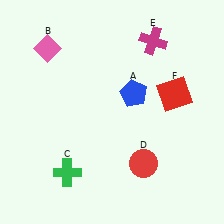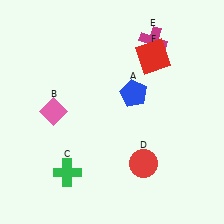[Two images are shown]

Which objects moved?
The objects that moved are: the pink diamond (B), the red square (F).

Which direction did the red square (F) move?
The red square (F) moved up.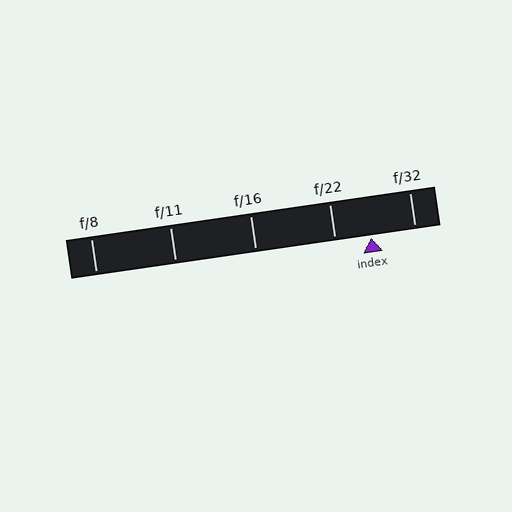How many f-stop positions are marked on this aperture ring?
There are 5 f-stop positions marked.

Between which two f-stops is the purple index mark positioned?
The index mark is between f/22 and f/32.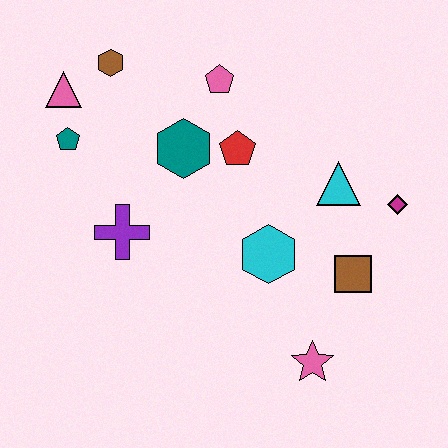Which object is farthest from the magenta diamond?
The pink triangle is farthest from the magenta diamond.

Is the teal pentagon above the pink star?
Yes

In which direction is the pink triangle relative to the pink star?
The pink triangle is above the pink star.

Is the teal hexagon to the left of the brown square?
Yes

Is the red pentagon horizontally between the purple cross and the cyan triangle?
Yes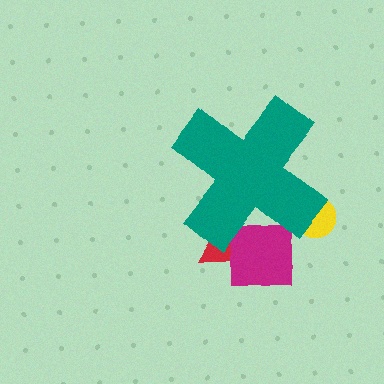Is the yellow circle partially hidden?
Yes, the yellow circle is partially hidden behind the teal cross.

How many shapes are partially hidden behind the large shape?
3 shapes are partially hidden.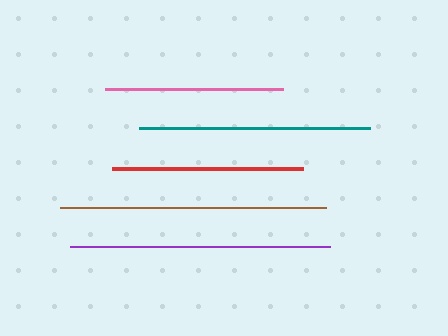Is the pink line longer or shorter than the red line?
The red line is longer than the pink line.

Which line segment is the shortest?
The pink line is the shortest at approximately 178 pixels.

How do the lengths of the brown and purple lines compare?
The brown and purple lines are approximately the same length.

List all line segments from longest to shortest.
From longest to shortest: brown, purple, teal, red, pink.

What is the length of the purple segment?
The purple segment is approximately 260 pixels long.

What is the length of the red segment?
The red segment is approximately 192 pixels long.